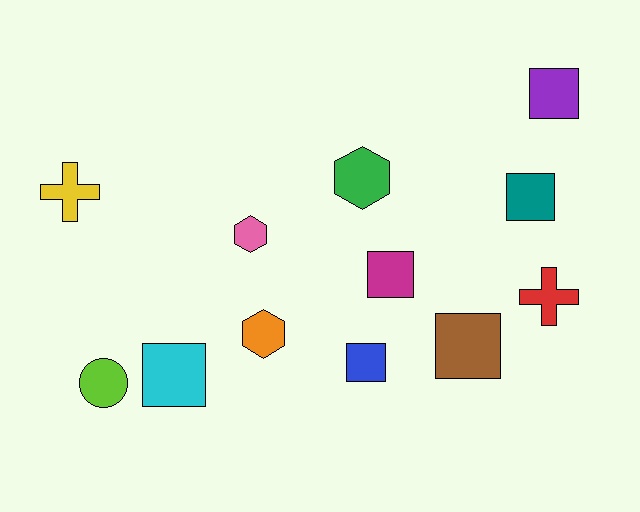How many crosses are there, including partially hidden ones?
There are 2 crosses.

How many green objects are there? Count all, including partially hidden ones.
There is 1 green object.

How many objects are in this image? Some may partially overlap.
There are 12 objects.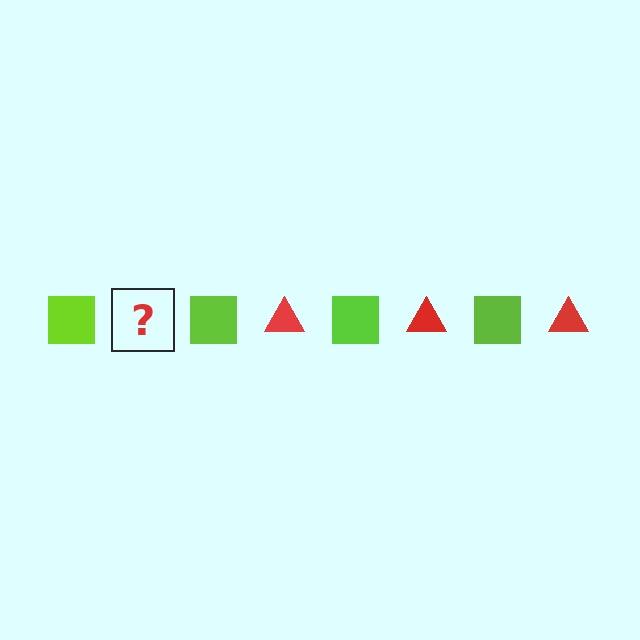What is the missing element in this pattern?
The missing element is a red triangle.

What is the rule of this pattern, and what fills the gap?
The rule is that the pattern alternates between lime square and red triangle. The gap should be filled with a red triangle.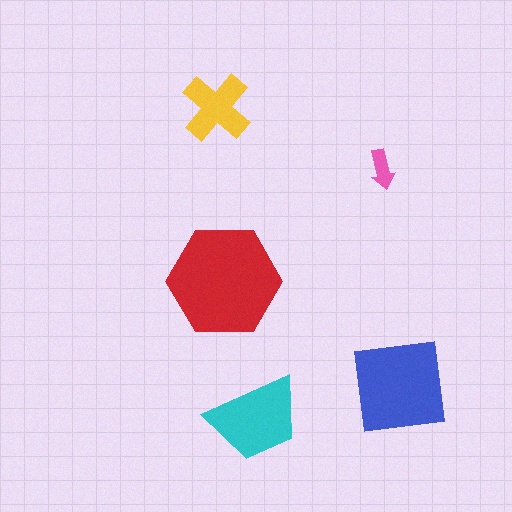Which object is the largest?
The red hexagon.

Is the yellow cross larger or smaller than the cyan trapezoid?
Smaller.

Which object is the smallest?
The pink arrow.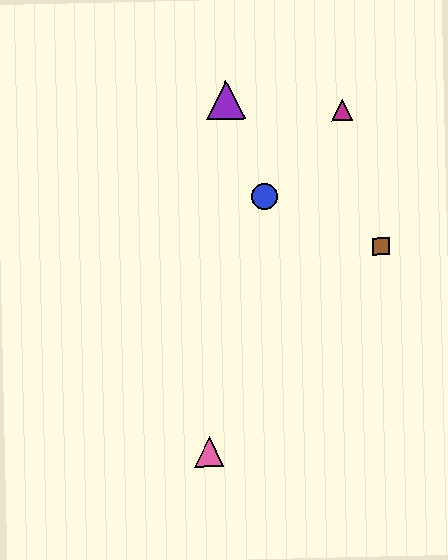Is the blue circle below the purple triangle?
Yes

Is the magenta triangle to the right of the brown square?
No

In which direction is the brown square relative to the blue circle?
The brown square is to the right of the blue circle.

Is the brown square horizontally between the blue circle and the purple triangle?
No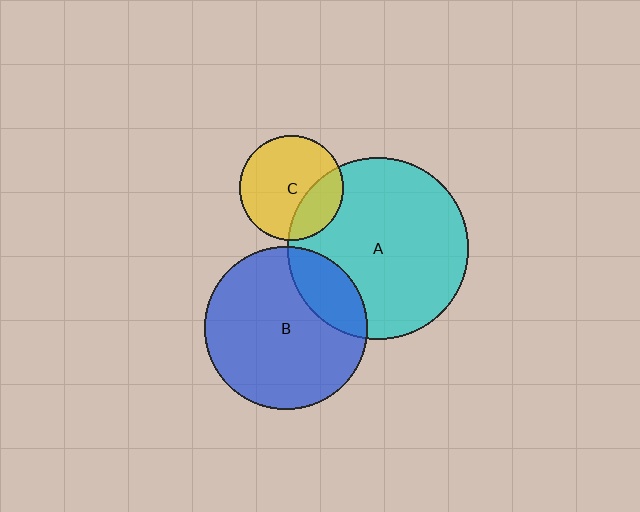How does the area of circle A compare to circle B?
Approximately 1.2 times.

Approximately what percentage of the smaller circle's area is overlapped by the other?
Approximately 20%.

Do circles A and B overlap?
Yes.